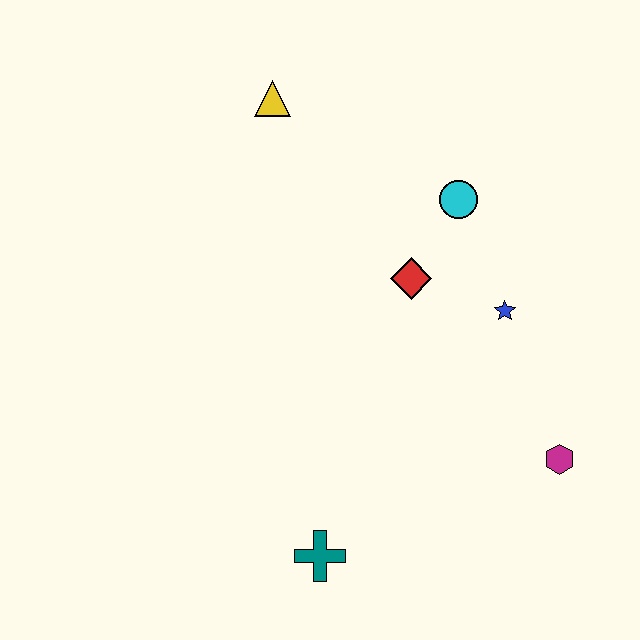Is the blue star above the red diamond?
No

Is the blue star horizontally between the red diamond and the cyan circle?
No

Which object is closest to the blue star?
The red diamond is closest to the blue star.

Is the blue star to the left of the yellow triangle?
No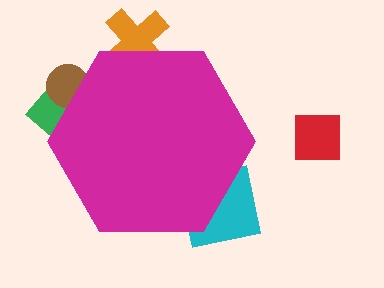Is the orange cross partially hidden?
Yes, the orange cross is partially hidden behind the magenta hexagon.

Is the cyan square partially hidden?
Yes, the cyan square is partially hidden behind the magenta hexagon.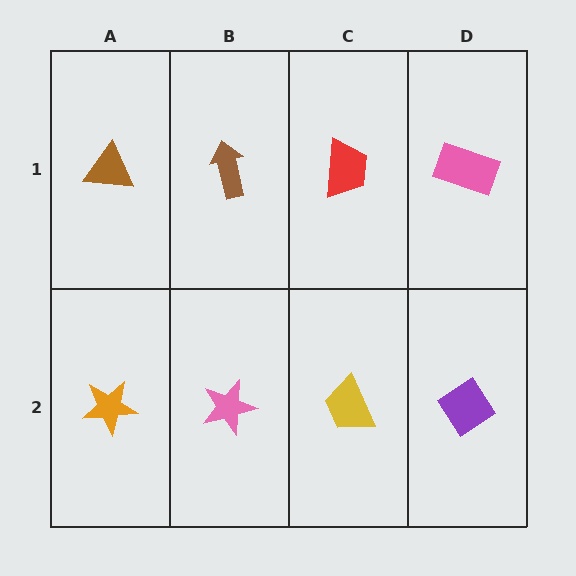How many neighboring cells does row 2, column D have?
2.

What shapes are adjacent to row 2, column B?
A brown arrow (row 1, column B), an orange star (row 2, column A), a yellow trapezoid (row 2, column C).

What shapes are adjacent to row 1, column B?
A pink star (row 2, column B), a brown triangle (row 1, column A), a red trapezoid (row 1, column C).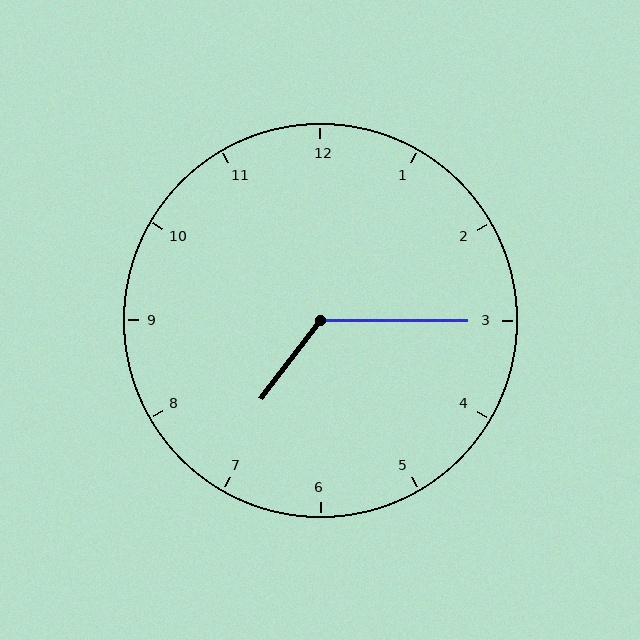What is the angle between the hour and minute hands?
Approximately 128 degrees.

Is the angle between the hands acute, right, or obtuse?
It is obtuse.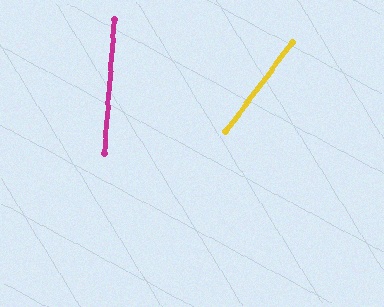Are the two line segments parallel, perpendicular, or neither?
Neither parallel nor perpendicular — they differ by about 32°.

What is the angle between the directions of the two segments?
Approximately 32 degrees.